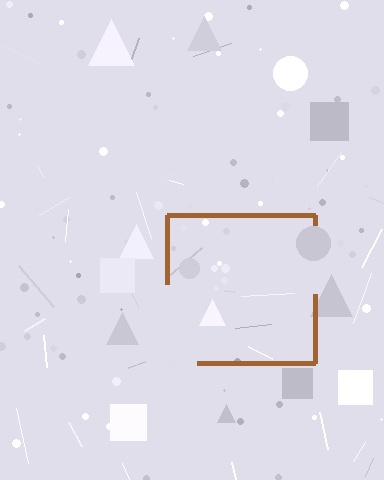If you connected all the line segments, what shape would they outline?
They would outline a square.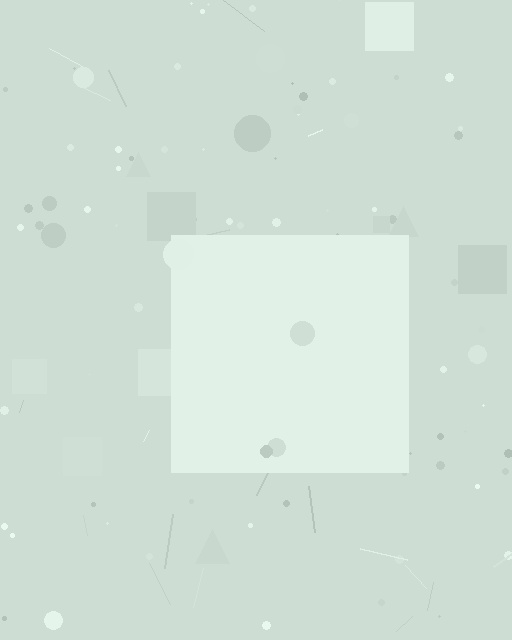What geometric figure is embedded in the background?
A square is embedded in the background.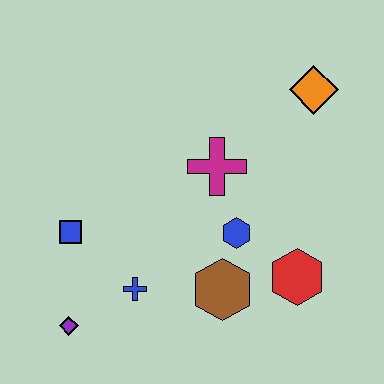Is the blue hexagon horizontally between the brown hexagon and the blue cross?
No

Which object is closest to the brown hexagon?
The blue hexagon is closest to the brown hexagon.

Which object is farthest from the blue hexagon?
The purple diamond is farthest from the blue hexagon.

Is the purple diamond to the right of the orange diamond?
No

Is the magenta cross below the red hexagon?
No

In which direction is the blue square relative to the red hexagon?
The blue square is to the left of the red hexagon.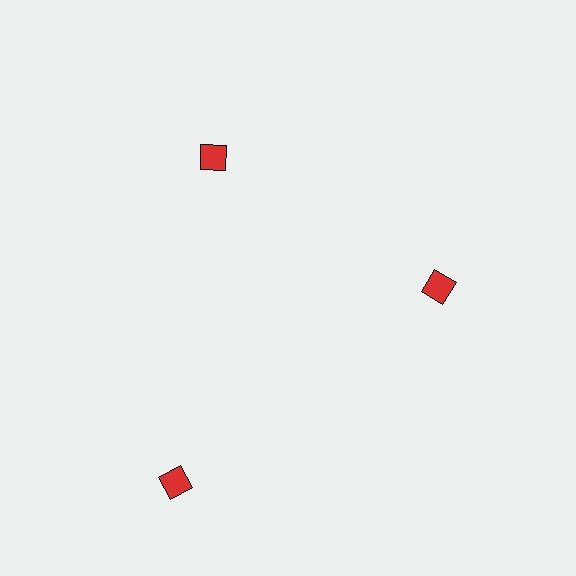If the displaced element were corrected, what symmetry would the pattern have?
It would have 3-fold rotational symmetry — the pattern would map onto itself every 120 degrees.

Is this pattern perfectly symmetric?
No. The 3 red diamonds are arranged in a ring, but one element near the 7 o'clock position is pushed outward from the center, breaking the 3-fold rotational symmetry.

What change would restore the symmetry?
The symmetry would be restored by moving it inward, back onto the ring so that all 3 diamonds sit at equal angles and equal distance from the center.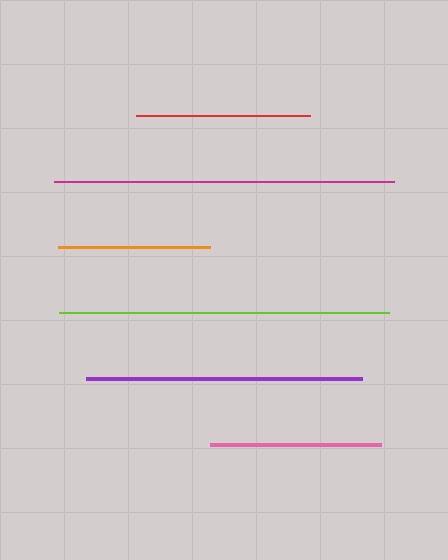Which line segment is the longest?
The magenta line is the longest at approximately 340 pixels.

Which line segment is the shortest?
The orange line is the shortest at approximately 152 pixels.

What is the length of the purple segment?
The purple segment is approximately 276 pixels long.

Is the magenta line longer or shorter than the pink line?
The magenta line is longer than the pink line.